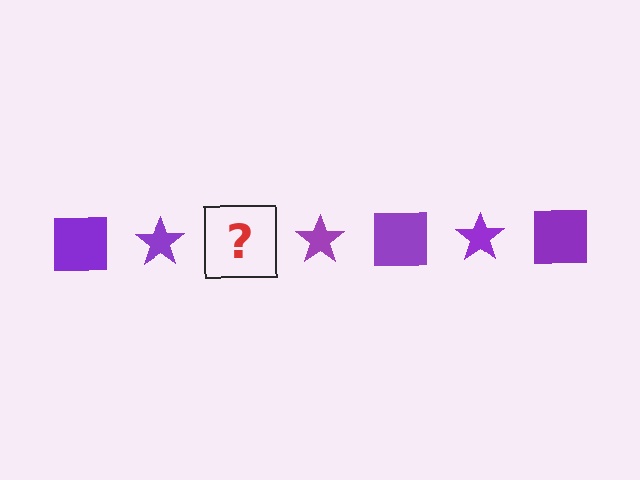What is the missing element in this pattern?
The missing element is a purple square.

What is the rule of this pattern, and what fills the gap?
The rule is that the pattern cycles through square, star shapes in purple. The gap should be filled with a purple square.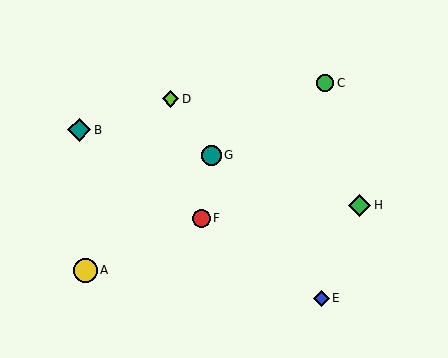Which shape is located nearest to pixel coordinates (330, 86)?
The green circle (labeled C) at (325, 83) is nearest to that location.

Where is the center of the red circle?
The center of the red circle is at (201, 218).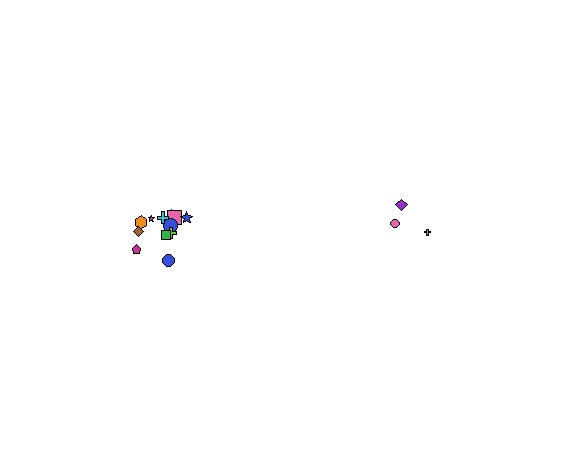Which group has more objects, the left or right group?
The left group.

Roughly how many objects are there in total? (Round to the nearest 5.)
Roughly 15 objects in total.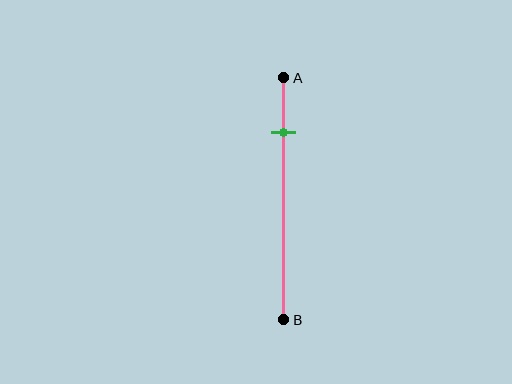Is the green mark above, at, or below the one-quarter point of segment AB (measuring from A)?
The green mark is approximately at the one-quarter point of segment AB.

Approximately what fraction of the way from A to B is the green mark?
The green mark is approximately 25% of the way from A to B.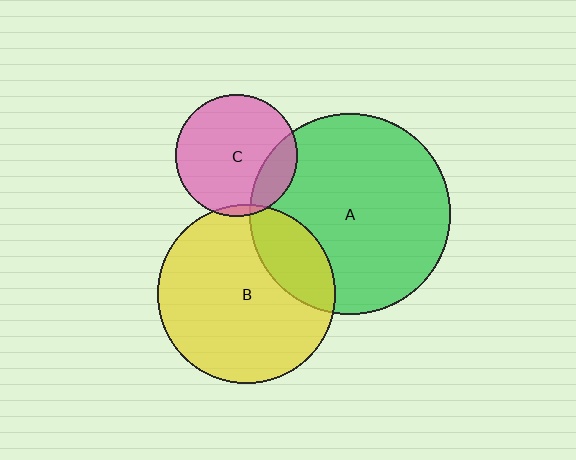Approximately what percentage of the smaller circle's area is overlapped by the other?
Approximately 5%.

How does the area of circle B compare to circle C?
Approximately 2.2 times.